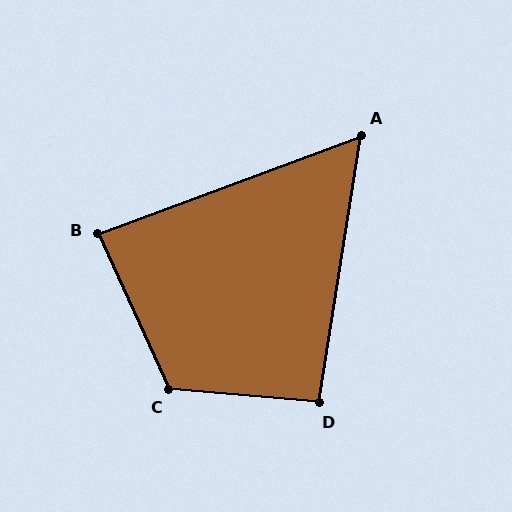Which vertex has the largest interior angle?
C, at approximately 119 degrees.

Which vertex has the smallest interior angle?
A, at approximately 61 degrees.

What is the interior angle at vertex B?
Approximately 86 degrees (approximately right).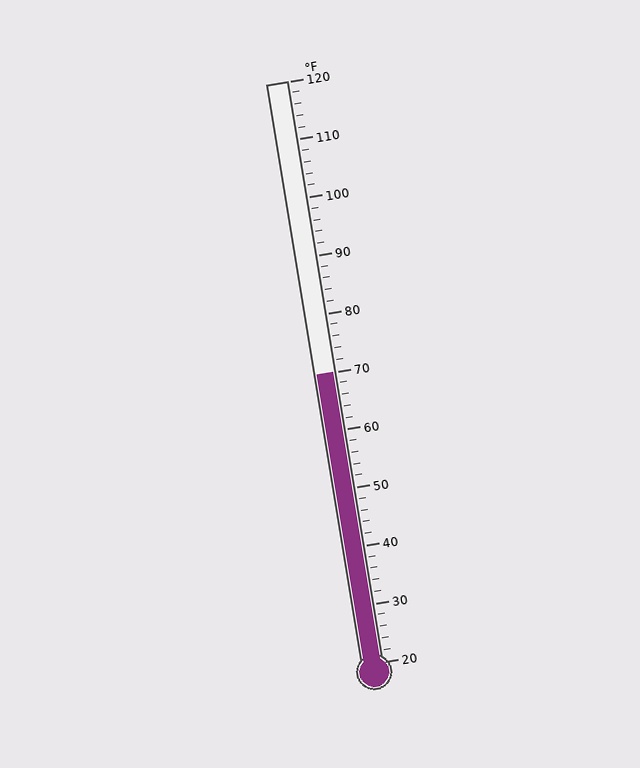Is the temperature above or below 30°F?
The temperature is above 30°F.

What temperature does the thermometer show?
The thermometer shows approximately 70°F.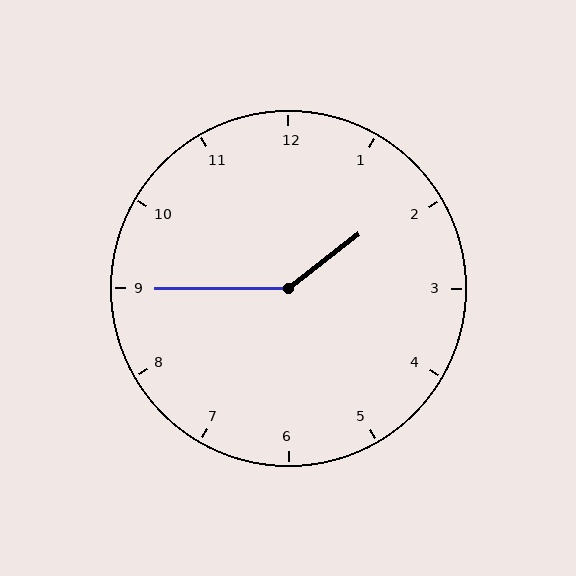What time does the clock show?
1:45.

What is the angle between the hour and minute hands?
Approximately 142 degrees.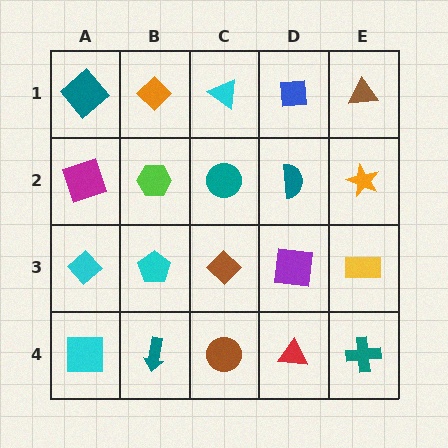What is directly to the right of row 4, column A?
A teal arrow.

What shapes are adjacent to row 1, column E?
An orange star (row 2, column E), a blue square (row 1, column D).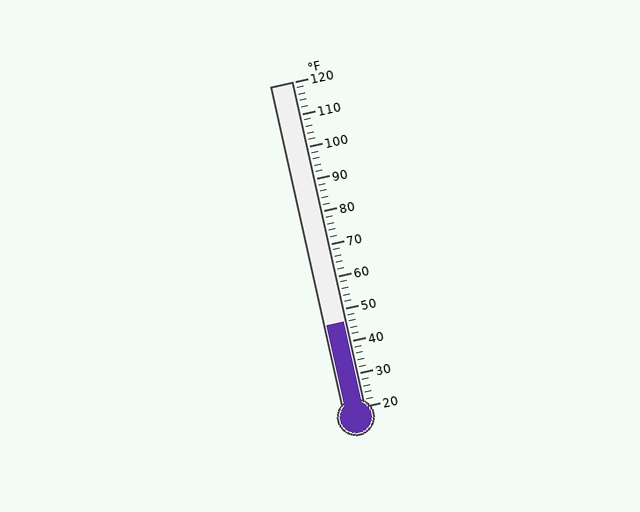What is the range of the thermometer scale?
The thermometer scale ranges from 20°F to 120°F.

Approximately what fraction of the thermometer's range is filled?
The thermometer is filled to approximately 25% of its range.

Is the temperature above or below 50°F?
The temperature is below 50°F.